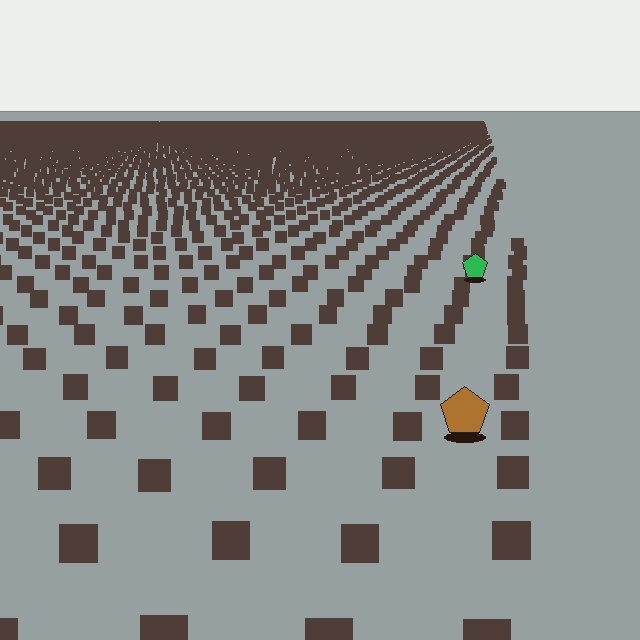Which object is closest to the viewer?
The brown pentagon is closest. The texture marks near it are larger and more spread out.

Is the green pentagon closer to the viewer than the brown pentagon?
No. The brown pentagon is closer — you can tell from the texture gradient: the ground texture is coarser near it.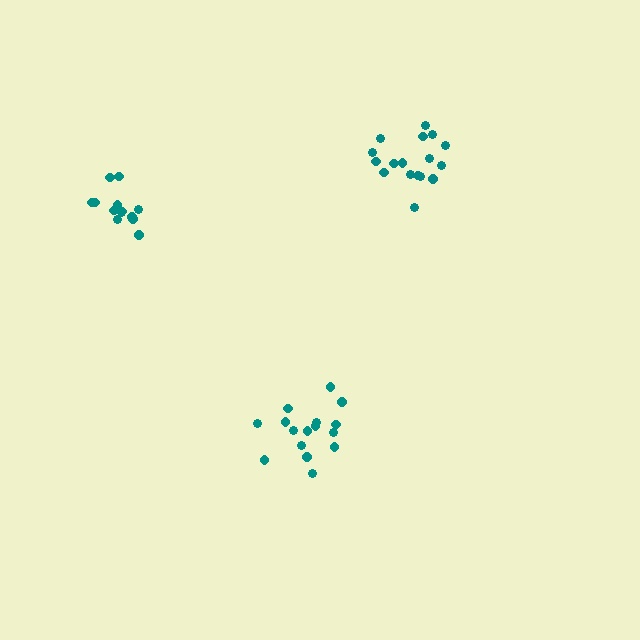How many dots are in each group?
Group 1: 16 dots, Group 2: 17 dots, Group 3: 14 dots (47 total).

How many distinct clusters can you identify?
There are 3 distinct clusters.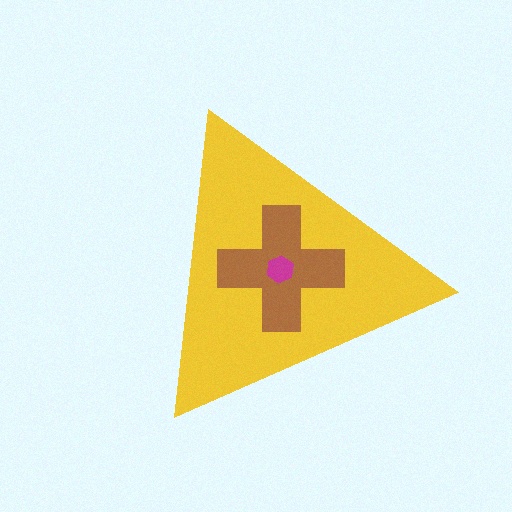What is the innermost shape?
The magenta hexagon.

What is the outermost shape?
The yellow triangle.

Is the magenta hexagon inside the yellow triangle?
Yes.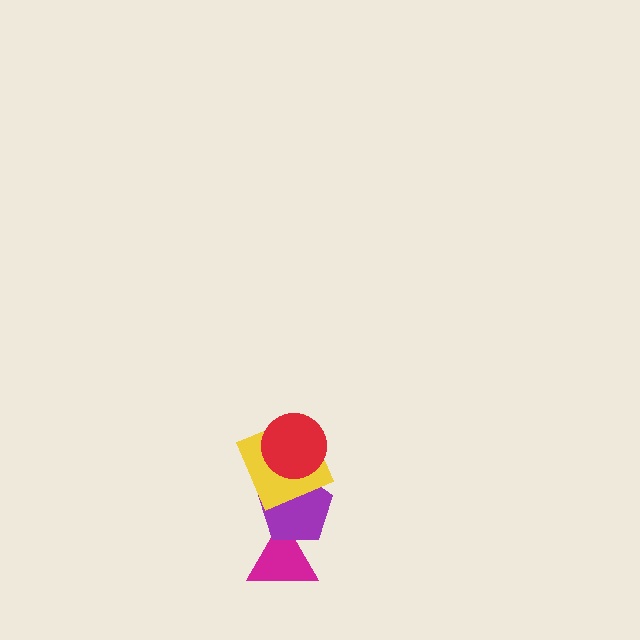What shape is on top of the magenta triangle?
The purple pentagon is on top of the magenta triangle.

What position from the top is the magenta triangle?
The magenta triangle is 4th from the top.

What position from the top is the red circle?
The red circle is 1st from the top.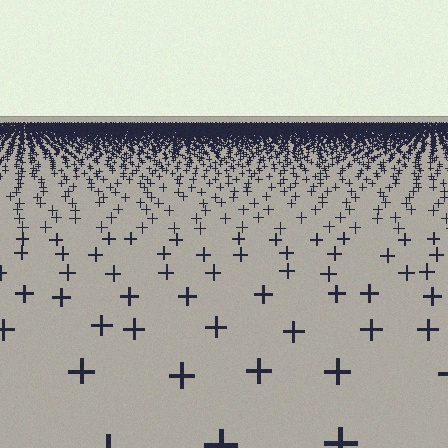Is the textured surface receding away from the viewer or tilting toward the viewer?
The surface is receding away from the viewer. Texture elements get smaller and denser toward the top.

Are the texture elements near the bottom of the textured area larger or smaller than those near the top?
Larger. Near the bottom, elements are closer to the viewer and appear at a bigger on-screen size.